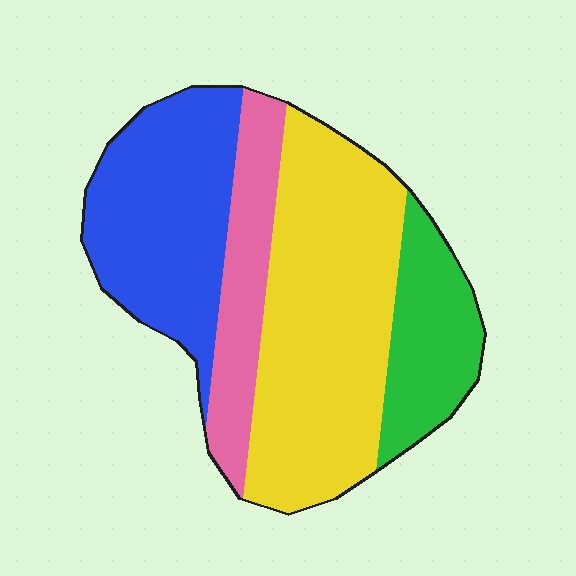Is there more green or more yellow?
Yellow.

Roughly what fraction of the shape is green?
Green covers roughly 15% of the shape.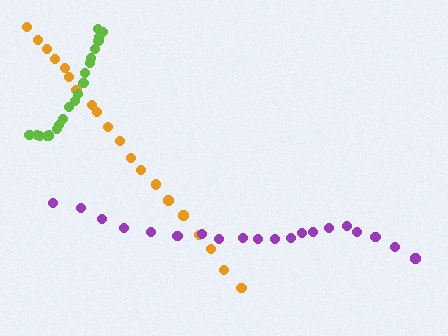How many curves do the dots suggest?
There are 3 distinct paths.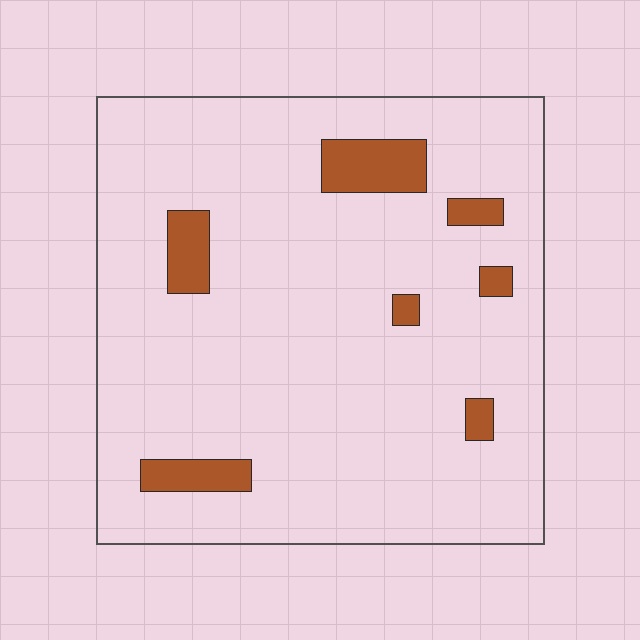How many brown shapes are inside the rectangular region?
7.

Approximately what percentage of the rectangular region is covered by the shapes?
Approximately 10%.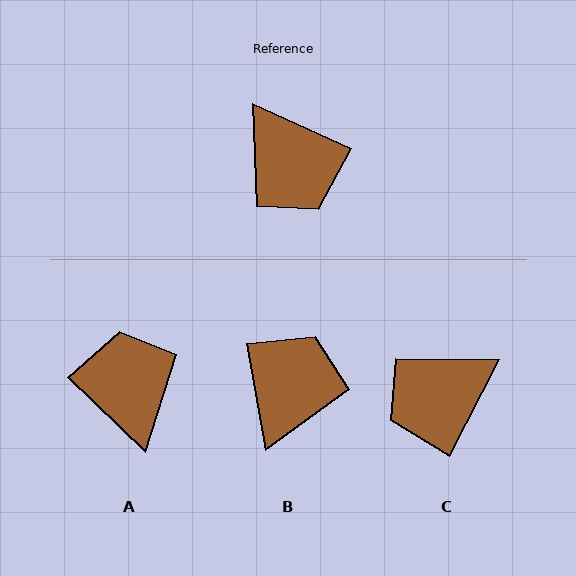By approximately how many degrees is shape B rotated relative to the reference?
Approximately 125 degrees counter-clockwise.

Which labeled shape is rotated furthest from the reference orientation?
A, about 160 degrees away.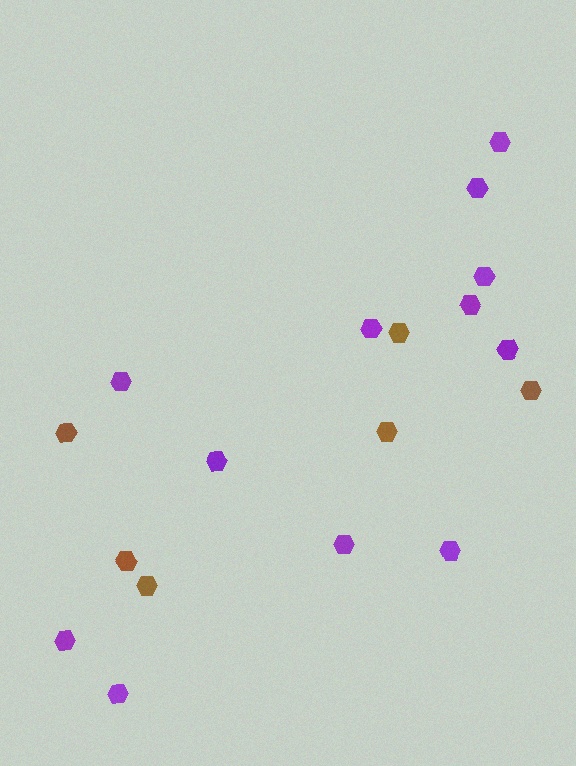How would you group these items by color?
There are 2 groups: one group of brown hexagons (6) and one group of purple hexagons (12).